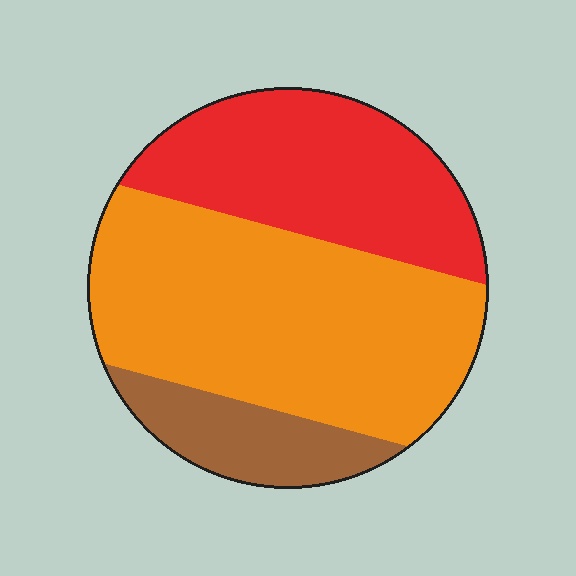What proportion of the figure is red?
Red covers 33% of the figure.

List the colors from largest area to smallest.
From largest to smallest: orange, red, brown.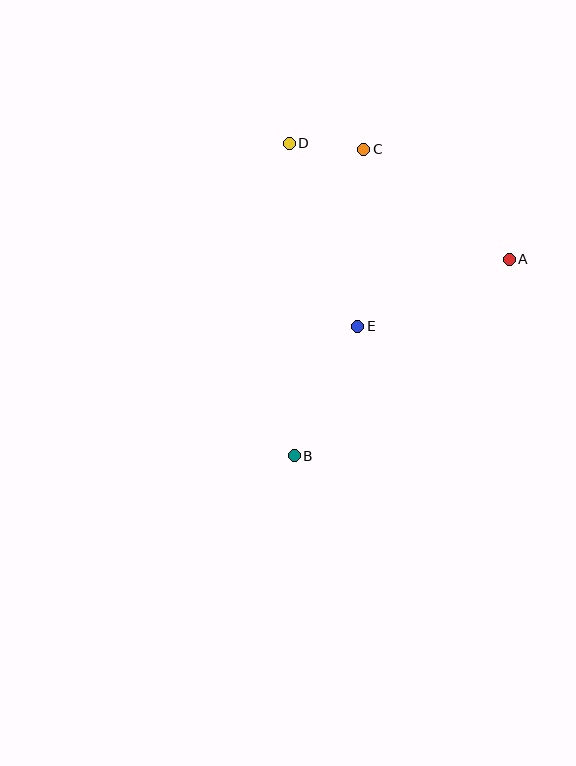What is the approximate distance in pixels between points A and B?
The distance between A and B is approximately 291 pixels.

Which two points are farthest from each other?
Points B and C are farthest from each other.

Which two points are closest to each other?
Points C and D are closest to each other.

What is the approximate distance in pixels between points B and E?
The distance between B and E is approximately 144 pixels.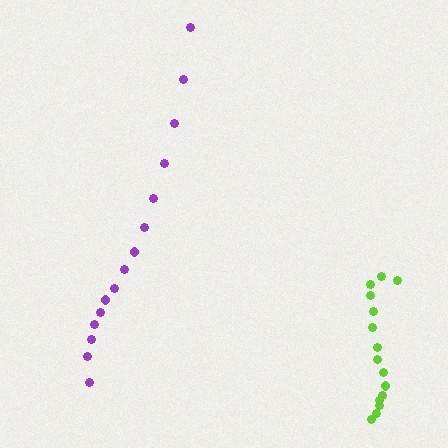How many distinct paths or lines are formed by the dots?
There are 2 distinct paths.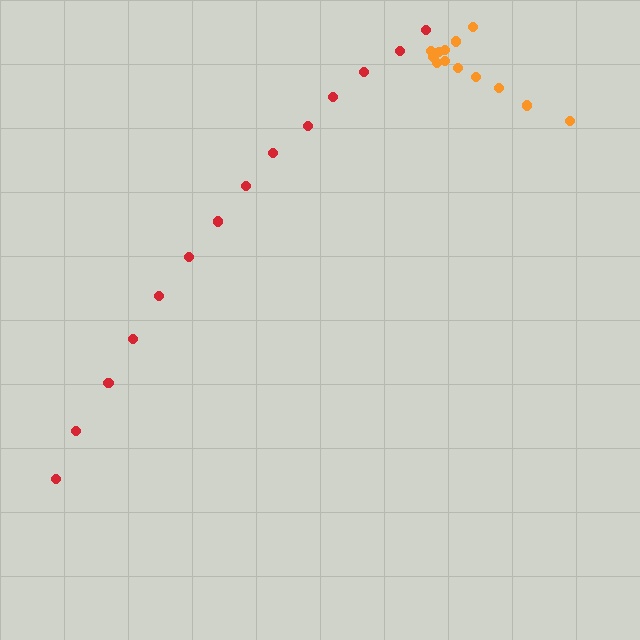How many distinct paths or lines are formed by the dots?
There are 2 distinct paths.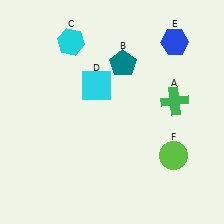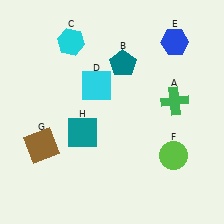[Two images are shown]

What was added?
A brown square (G), a teal square (H) were added in Image 2.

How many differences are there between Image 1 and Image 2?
There are 2 differences between the two images.